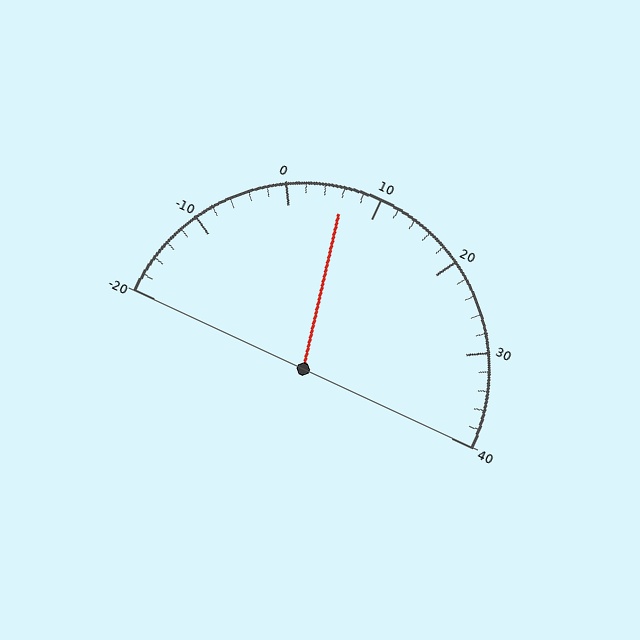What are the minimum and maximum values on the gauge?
The gauge ranges from -20 to 40.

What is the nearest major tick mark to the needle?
The nearest major tick mark is 10.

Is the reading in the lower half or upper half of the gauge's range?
The reading is in the lower half of the range (-20 to 40).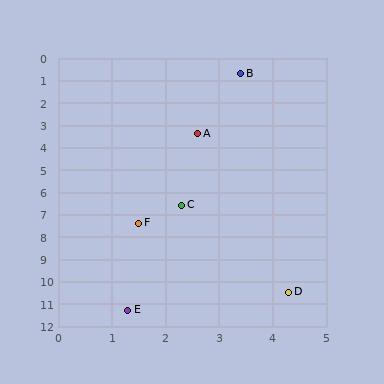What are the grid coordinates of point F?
Point F is at approximately (1.5, 7.4).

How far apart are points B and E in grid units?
Points B and E are about 10.8 grid units apart.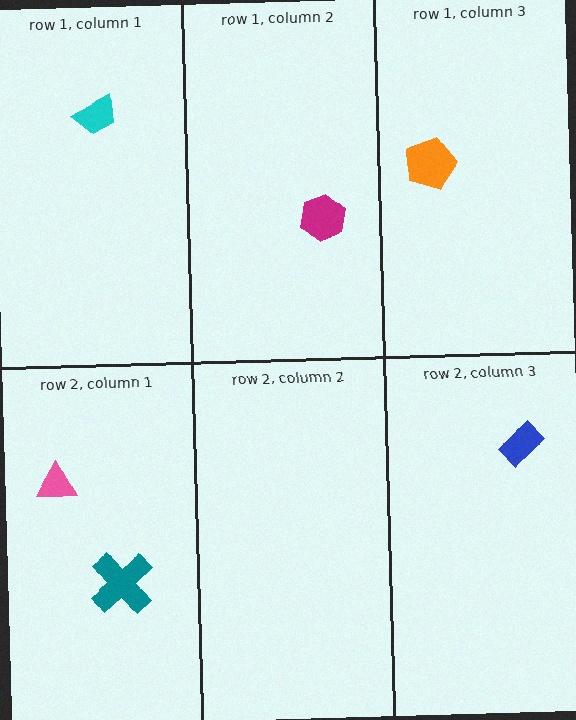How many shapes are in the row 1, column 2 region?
1.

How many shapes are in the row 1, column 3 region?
1.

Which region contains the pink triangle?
The row 2, column 1 region.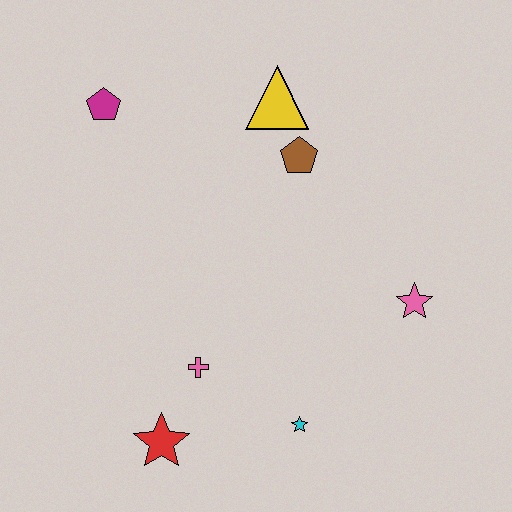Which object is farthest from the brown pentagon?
The red star is farthest from the brown pentagon.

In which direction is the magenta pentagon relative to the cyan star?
The magenta pentagon is above the cyan star.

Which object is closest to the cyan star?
The pink cross is closest to the cyan star.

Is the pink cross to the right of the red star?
Yes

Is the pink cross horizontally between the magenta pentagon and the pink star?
Yes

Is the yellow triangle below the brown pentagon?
No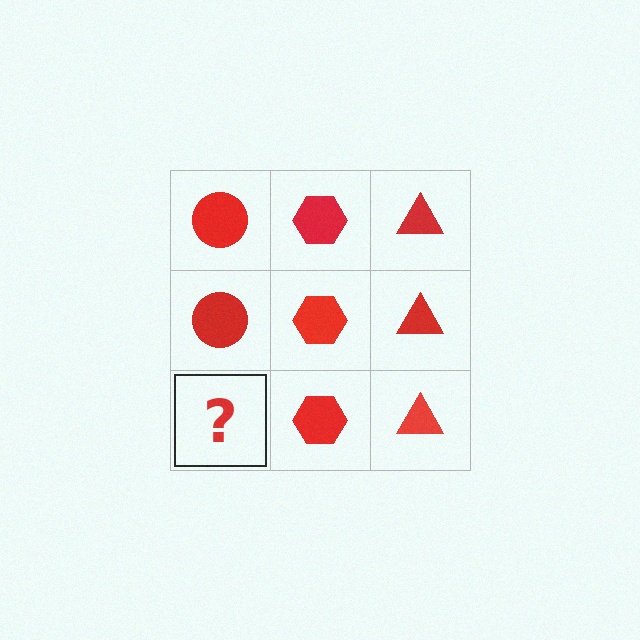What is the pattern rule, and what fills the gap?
The rule is that each column has a consistent shape. The gap should be filled with a red circle.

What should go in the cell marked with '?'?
The missing cell should contain a red circle.